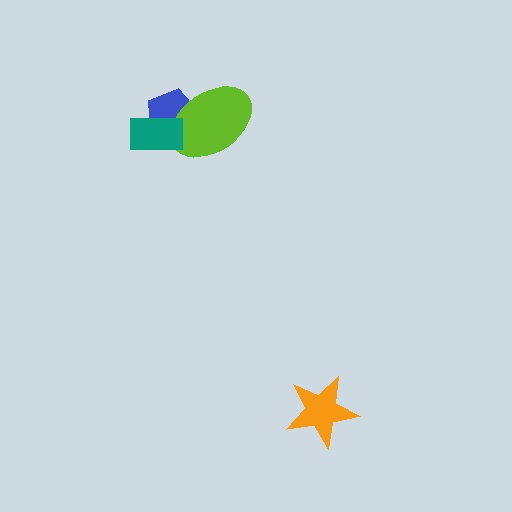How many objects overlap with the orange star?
0 objects overlap with the orange star.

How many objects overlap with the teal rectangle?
2 objects overlap with the teal rectangle.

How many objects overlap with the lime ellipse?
2 objects overlap with the lime ellipse.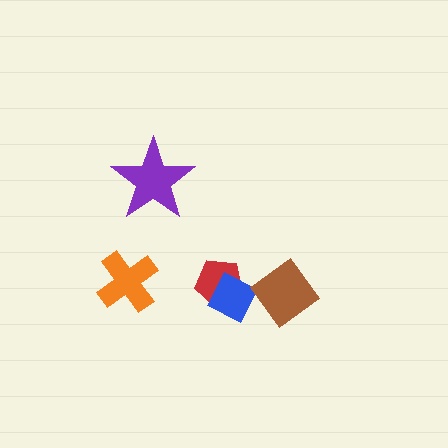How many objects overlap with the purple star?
0 objects overlap with the purple star.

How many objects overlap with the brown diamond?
1 object overlaps with the brown diamond.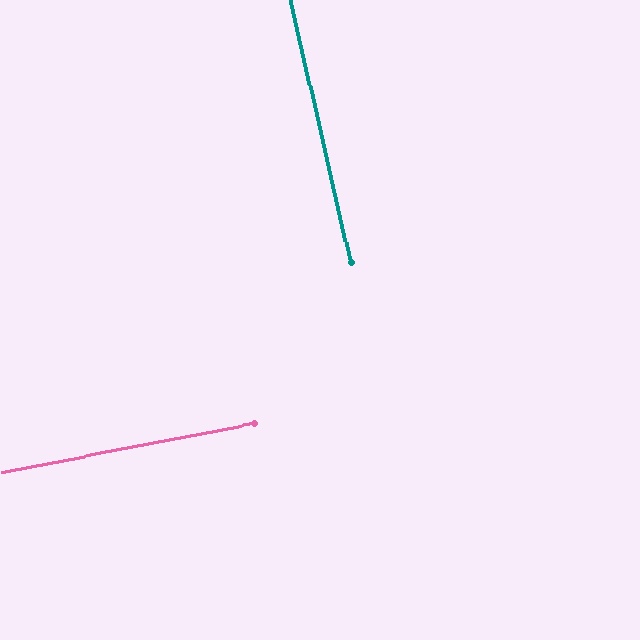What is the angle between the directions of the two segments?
Approximately 88 degrees.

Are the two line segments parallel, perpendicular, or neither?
Perpendicular — they meet at approximately 88°.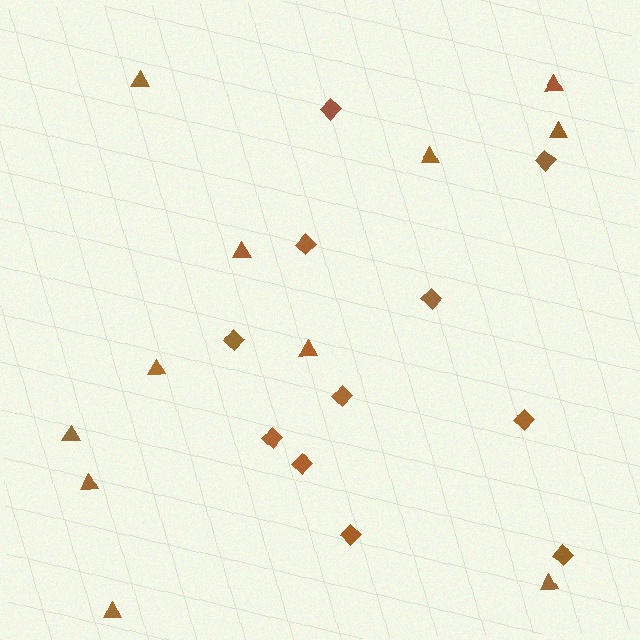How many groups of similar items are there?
There are 2 groups: one group of diamonds (11) and one group of triangles (11).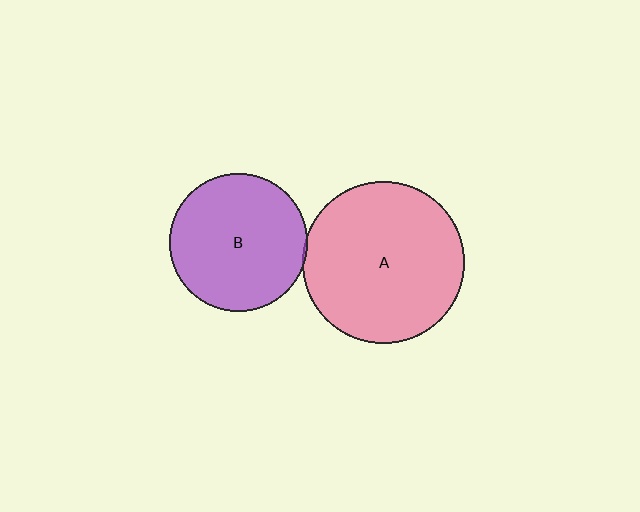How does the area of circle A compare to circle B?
Approximately 1.4 times.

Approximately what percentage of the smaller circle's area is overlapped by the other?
Approximately 5%.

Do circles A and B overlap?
Yes.